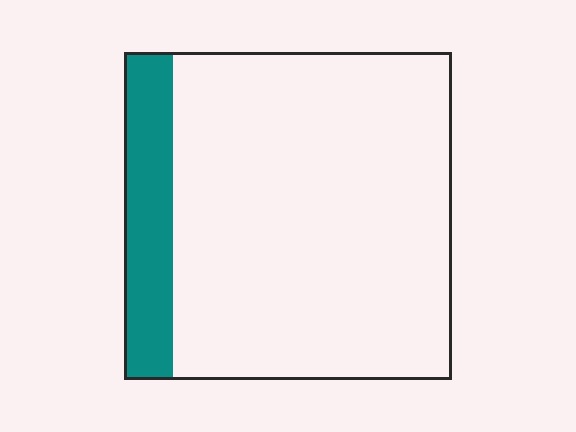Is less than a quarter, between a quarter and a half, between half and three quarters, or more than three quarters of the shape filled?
Less than a quarter.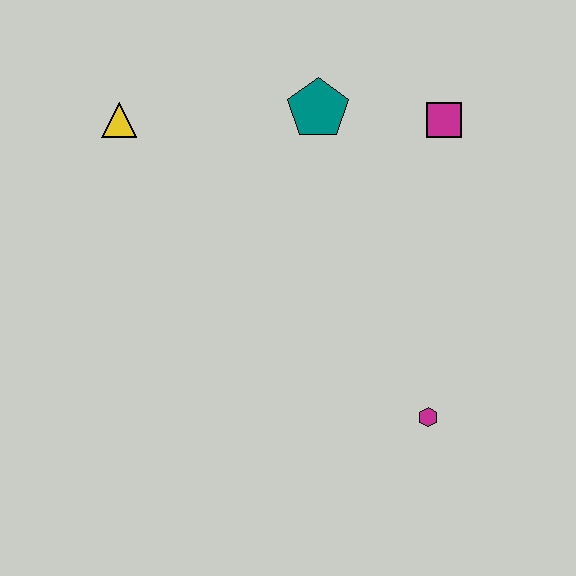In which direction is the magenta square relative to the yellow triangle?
The magenta square is to the right of the yellow triangle.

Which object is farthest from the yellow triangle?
The magenta hexagon is farthest from the yellow triangle.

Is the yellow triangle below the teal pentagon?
Yes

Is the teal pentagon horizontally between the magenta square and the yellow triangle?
Yes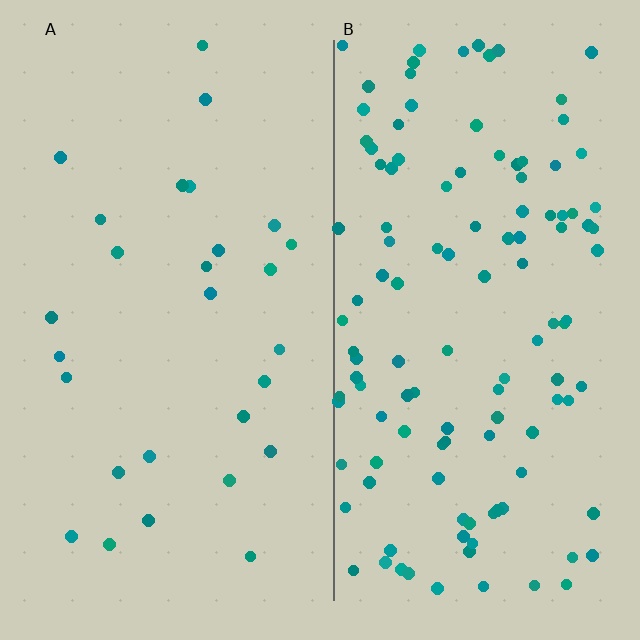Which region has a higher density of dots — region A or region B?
B (the right).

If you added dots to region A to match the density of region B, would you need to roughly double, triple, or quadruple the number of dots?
Approximately quadruple.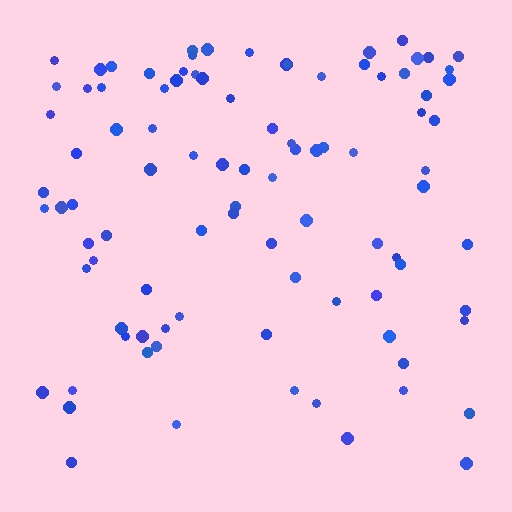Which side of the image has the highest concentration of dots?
The top.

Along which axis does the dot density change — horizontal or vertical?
Vertical.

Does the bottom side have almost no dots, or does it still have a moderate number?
Still a moderate number, just noticeably fewer than the top.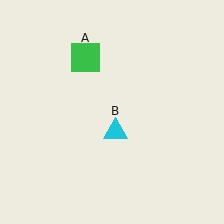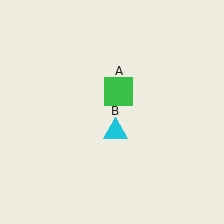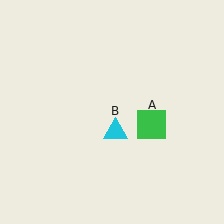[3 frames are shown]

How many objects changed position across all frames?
1 object changed position: green square (object A).